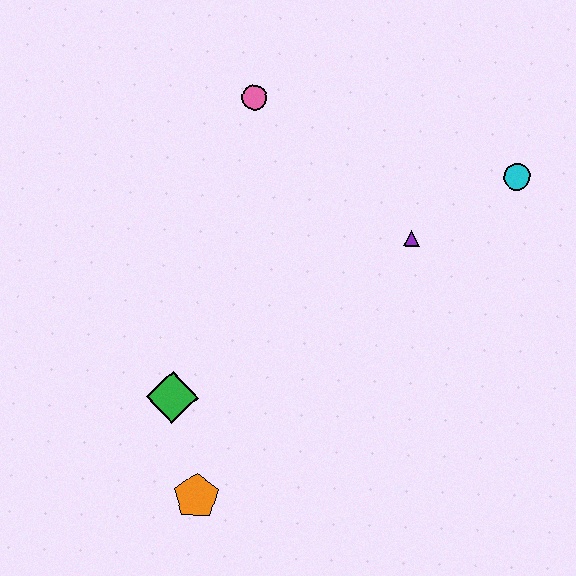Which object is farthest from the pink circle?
The orange pentagon is farthest from the pink circle.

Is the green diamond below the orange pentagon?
No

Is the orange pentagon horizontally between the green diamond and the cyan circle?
Yes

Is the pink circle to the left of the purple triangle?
Yes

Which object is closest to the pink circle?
The purple triangle is closest to the pink circle.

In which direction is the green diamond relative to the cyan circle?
The green diamond is to the left of the cyan circle.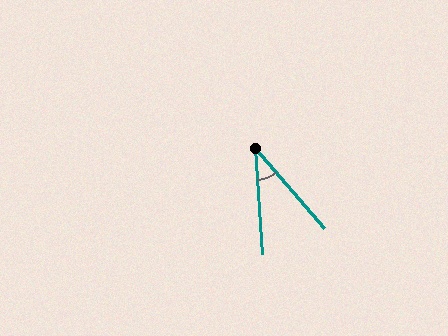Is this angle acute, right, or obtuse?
It is acute.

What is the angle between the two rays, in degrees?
Approximately 37 degrees.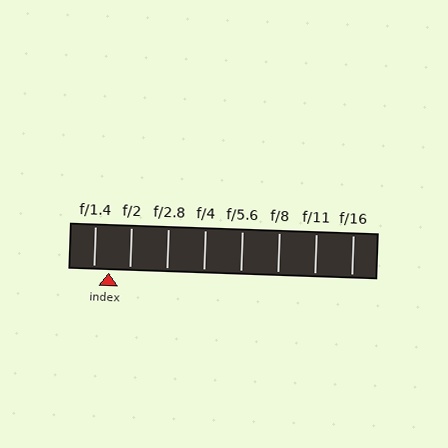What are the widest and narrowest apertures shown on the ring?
The widest aperture shown is f/1.4 and the narrowest is f/16.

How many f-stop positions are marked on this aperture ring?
There are 8 f-stop positions marked.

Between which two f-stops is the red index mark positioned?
The index mark is between f/1.4 and f/2.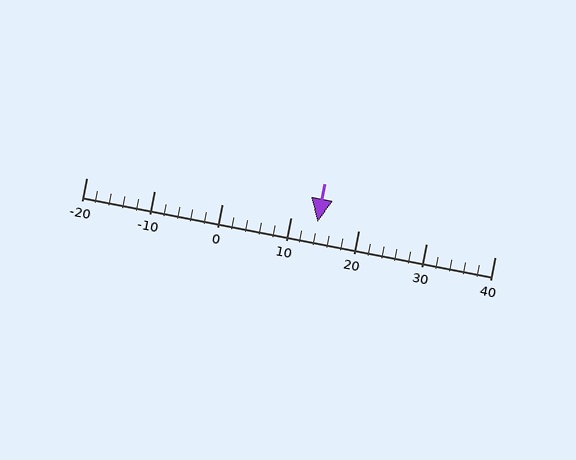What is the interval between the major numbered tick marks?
The major tick marks are spaced 10 units apart.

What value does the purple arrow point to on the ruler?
The purple arrow points to approximately 14.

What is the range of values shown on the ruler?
The ruler shows values from -20 to 40.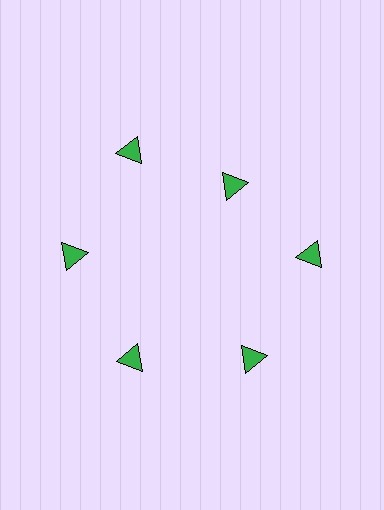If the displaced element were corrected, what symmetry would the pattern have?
It would have 6-fold rotational symmetry — the pattern would map onto itself every 60 degrees.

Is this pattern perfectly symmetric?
No. The 6 green triangles are arranged in a ring, but one element near the 1 o'clock position is pulled inward toward the center, breaking the 6-fold rotational symmetry.